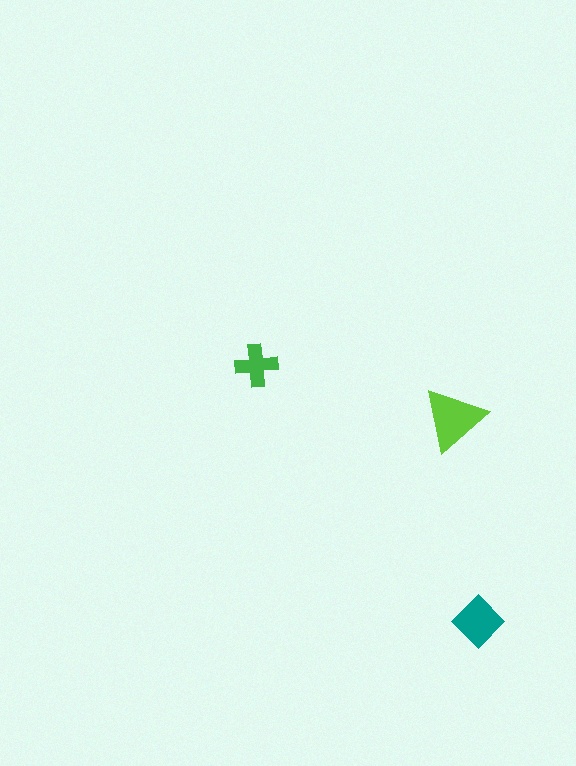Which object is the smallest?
The green cross.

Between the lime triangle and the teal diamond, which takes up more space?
The lime triangle.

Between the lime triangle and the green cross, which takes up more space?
The lime triangle.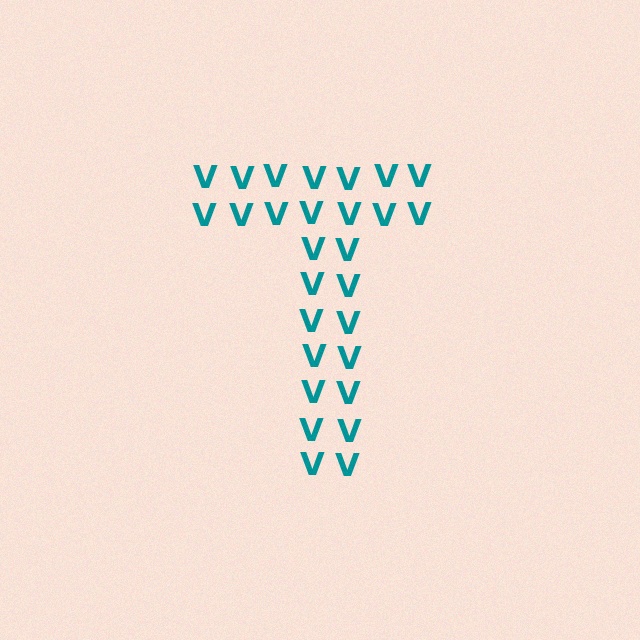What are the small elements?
The small elements are letter V's.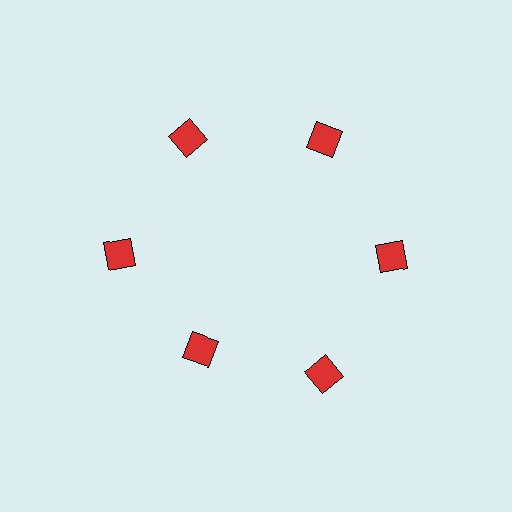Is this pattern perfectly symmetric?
No. The 6 red squares are arranged in a ring, but one element near the 7 o'clock position is pulled inward toward the center, breaking the 6-fold rotational symmetry.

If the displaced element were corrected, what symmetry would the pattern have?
It would have 6-fold rotational symmetry — the pattern would map onto itself every 60 degrees.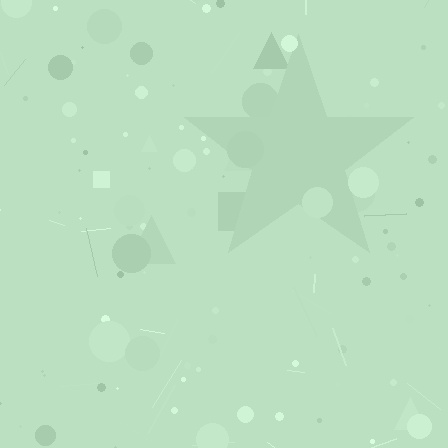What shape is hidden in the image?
A star is hidden in the image.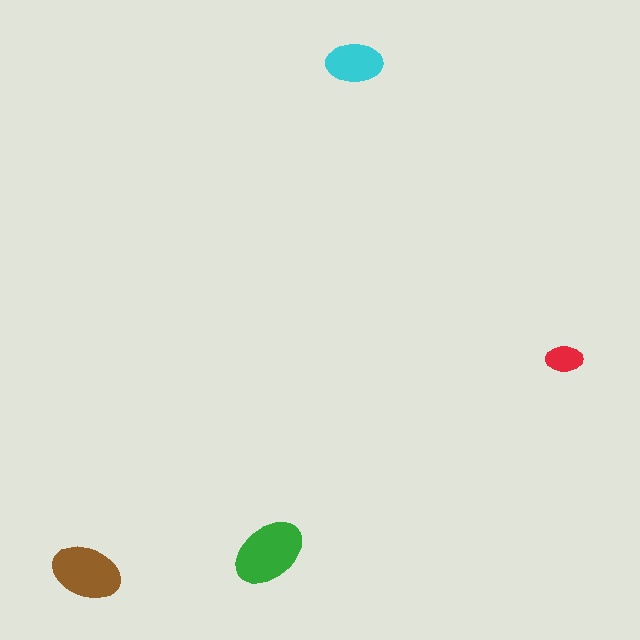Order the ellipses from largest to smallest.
the green one, the brown one, the cyan one, the red one.